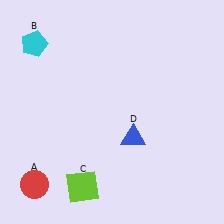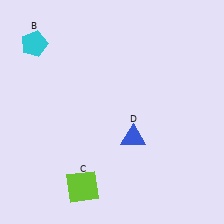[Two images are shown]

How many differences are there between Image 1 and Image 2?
There is 1 difference between the two images.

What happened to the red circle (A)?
The red circle (A) was removed in Image 2. It was in the bottom-left area of Image 1.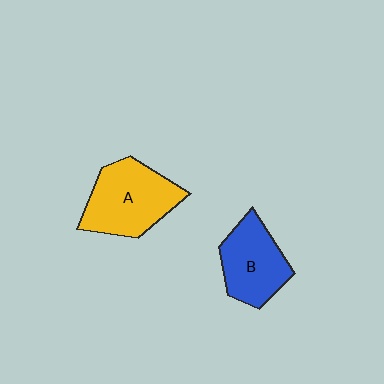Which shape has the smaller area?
Shape B (blue).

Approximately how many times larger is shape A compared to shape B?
Approximately 1.2 times.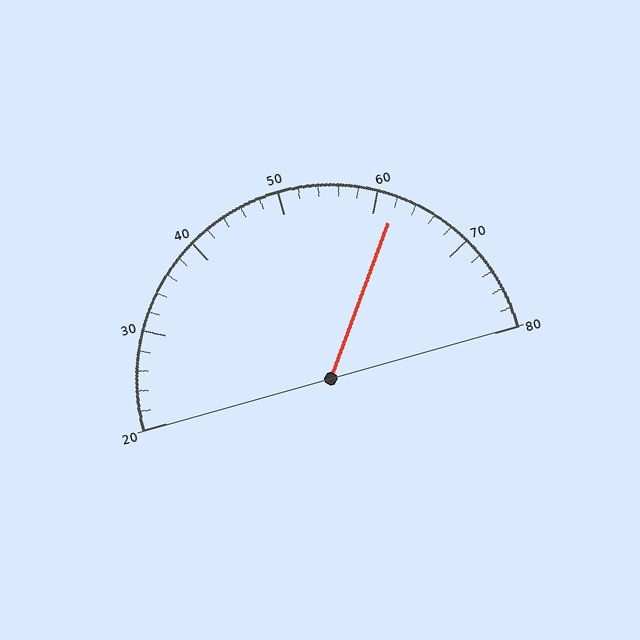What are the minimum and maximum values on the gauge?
The gauge ranges from 20 to 80.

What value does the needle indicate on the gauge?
The needle indicates approximately 62.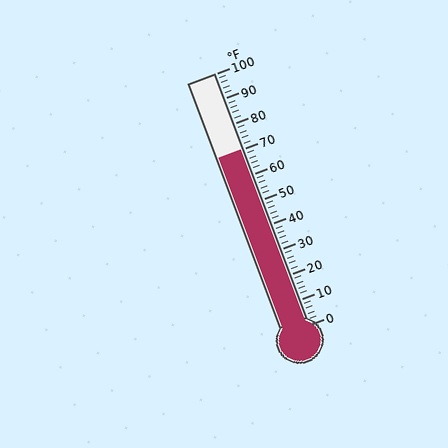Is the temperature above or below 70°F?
The temperature is at 70°F.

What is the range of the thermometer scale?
The thermometer scale ranges from 0°F to 100°F.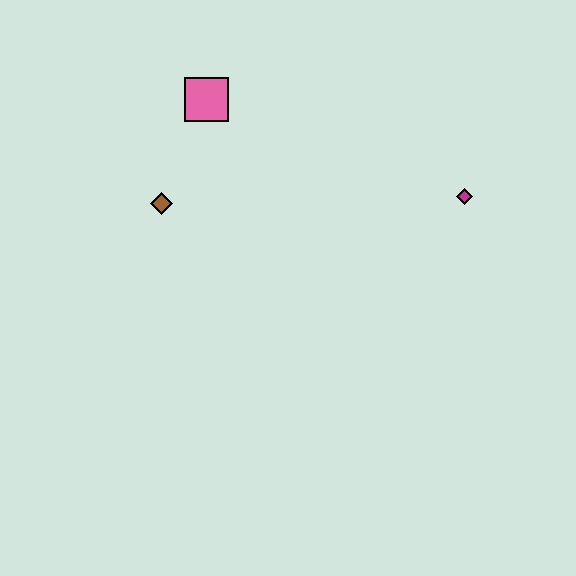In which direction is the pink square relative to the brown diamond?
The pink square is above the brown diamond.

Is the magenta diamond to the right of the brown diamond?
Yes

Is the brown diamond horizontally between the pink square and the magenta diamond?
No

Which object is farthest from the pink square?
The magenta diamond is farthest from the pink square.